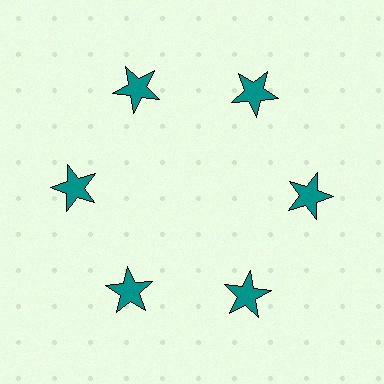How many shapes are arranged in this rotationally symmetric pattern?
There are 6 shapes, arranged in 6 groups of 1.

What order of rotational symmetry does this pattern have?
This pattern has 6-fold rotational symmetry.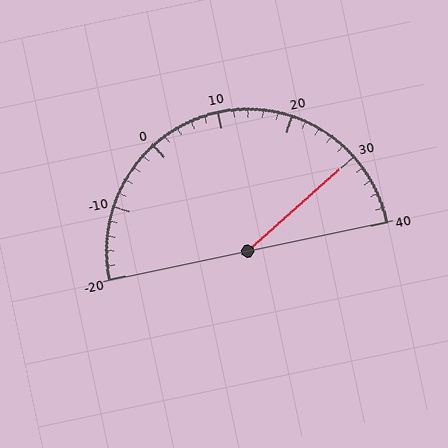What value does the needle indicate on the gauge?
The needle indicates approximately 30.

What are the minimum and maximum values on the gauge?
The gauge ranges from -20 to 40.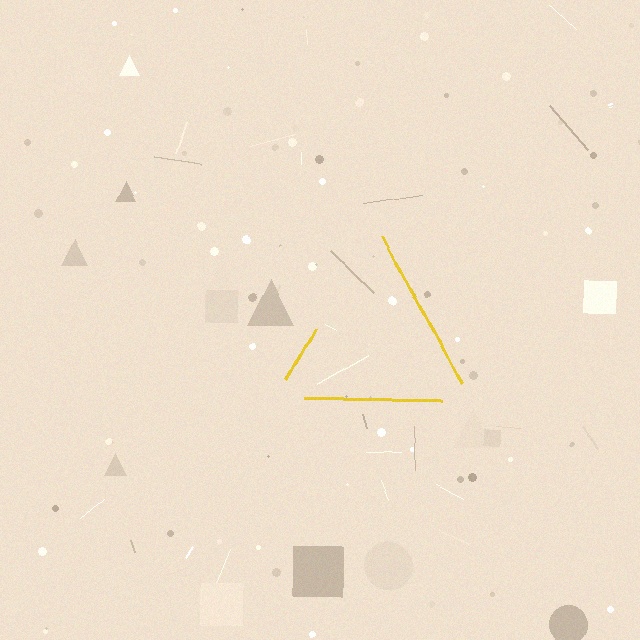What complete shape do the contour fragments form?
The contour fragments form a triangle.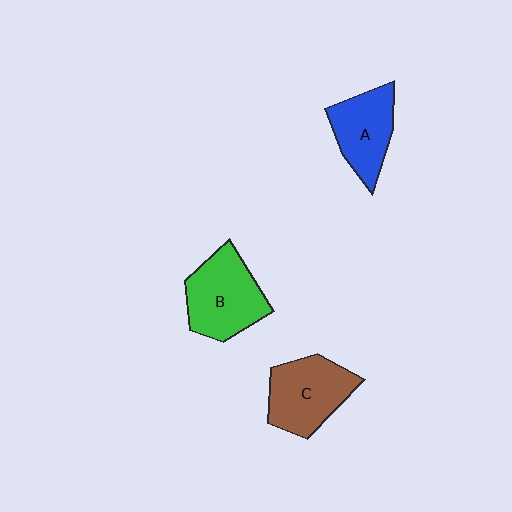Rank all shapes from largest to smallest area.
From largest to smallest: B (green), C (brown), A (blue).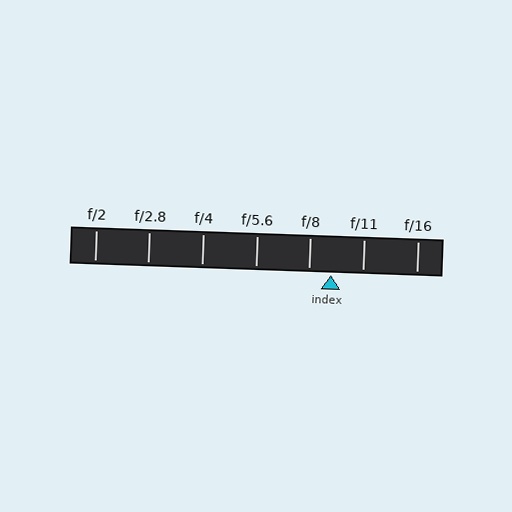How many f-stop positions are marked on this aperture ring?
There are 7 f-stop positions marked.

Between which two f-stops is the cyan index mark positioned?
The index mark is between f/8 and f/11.